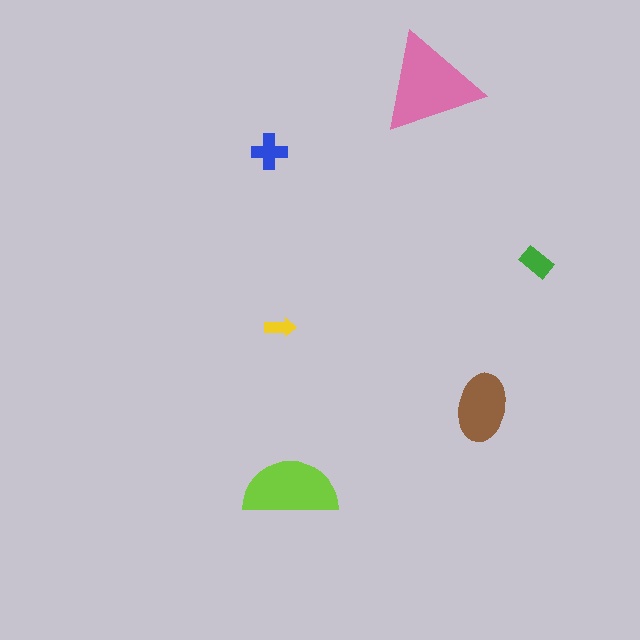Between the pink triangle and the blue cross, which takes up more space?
The pink triangle.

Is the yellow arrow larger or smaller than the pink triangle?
Smaller.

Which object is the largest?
The pink triangle.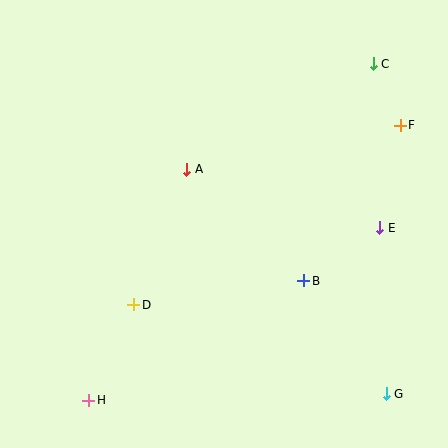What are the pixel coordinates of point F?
Point F is at (400, 125).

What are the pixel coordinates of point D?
Point D is at (134, 305).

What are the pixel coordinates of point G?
Point G is at (386, 394).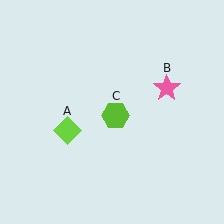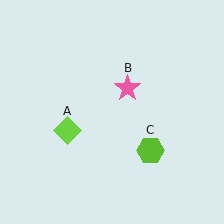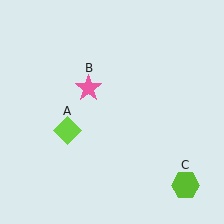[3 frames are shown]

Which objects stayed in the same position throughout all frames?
Lime diamond (object A) remained stationary.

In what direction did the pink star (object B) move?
The pink star (object B) moved left.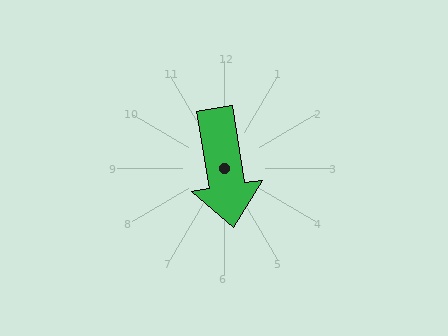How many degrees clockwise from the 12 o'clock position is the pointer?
Approximately 171 degrees.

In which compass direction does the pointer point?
South.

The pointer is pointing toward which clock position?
Roughly 6 o'clock.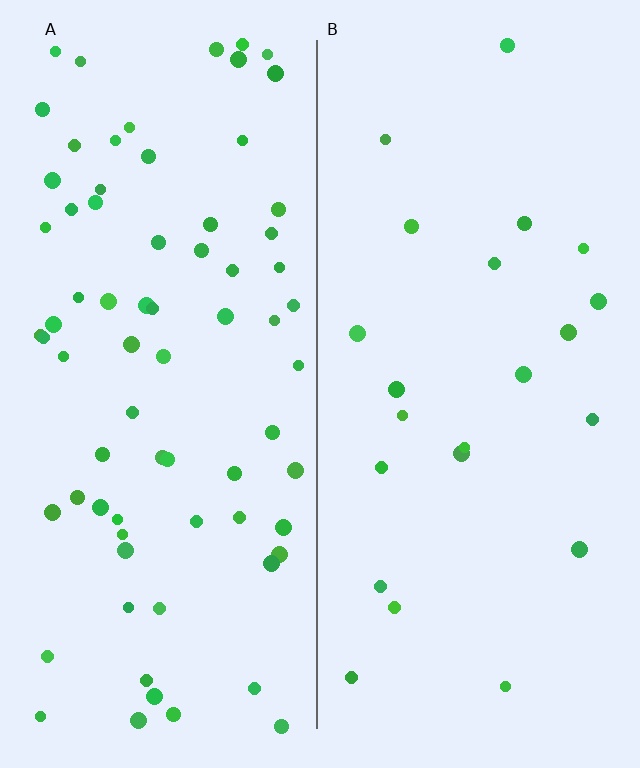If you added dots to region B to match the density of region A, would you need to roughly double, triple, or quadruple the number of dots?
Approximately triple.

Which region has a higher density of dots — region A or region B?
A (the left).